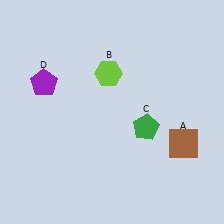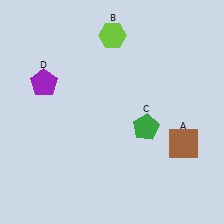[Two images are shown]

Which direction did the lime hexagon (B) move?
The lime hexagon (B) moved up.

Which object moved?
The lime hexagon (B) moved up.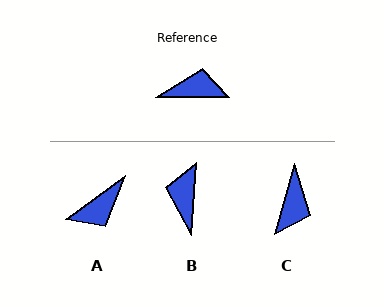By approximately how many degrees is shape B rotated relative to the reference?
Approximately 87 degrees counter-clockwise.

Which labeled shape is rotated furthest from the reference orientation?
A, about 144 degrees away.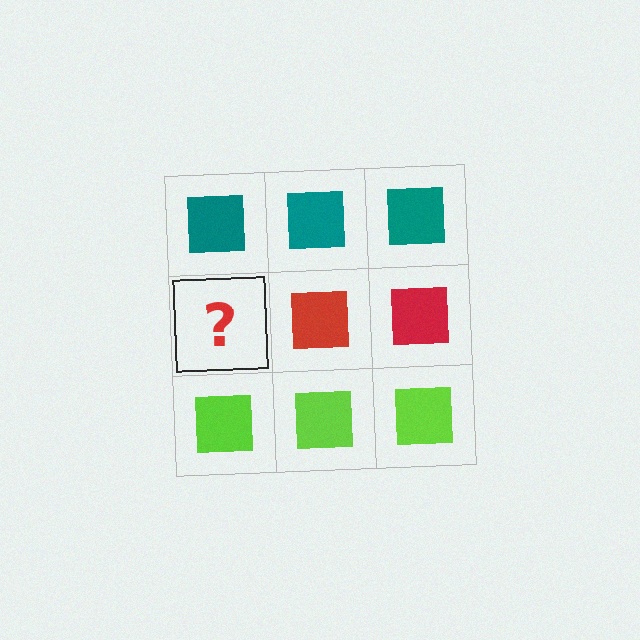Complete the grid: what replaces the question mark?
The question mark should be replaced with a red square.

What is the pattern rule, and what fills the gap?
The rule is that each row has a consistent color. The gap should be filled with a red square.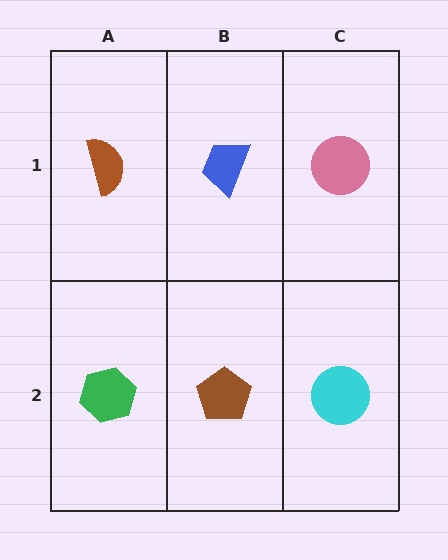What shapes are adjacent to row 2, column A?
A brown semicircle (row 1, column A), a brown pentagon (row 2, column B).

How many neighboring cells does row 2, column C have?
2.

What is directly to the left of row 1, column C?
A blue trapezoid.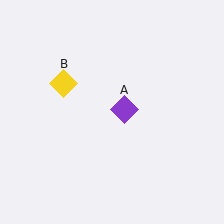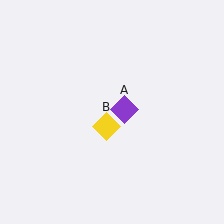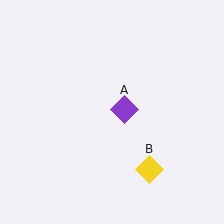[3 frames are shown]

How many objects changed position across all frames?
1 object changed position: yellow diamond (object B).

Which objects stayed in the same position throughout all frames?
Purple diamond (object A) remained stationary.